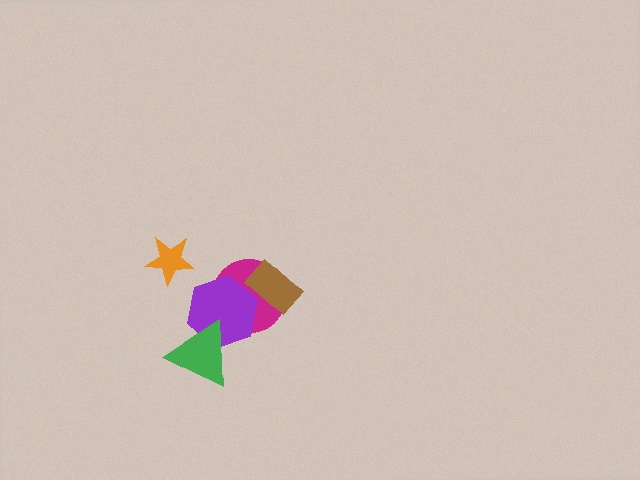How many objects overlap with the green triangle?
1 object overlaps with the green triangle.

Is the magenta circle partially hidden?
Yes, it is partially covered by another shape.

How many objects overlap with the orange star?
0 objects overlap with the orange star.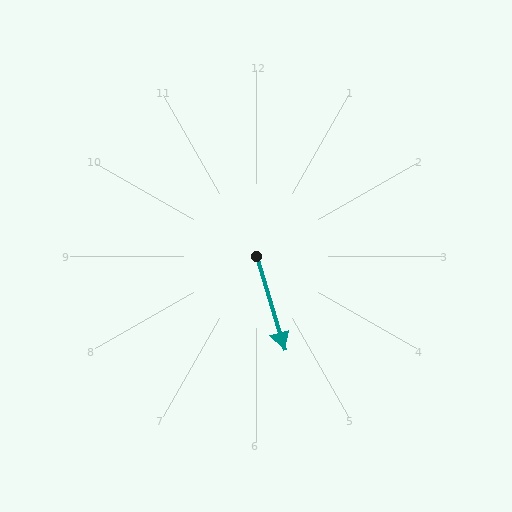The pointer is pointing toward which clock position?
Roughly 5 o'clock.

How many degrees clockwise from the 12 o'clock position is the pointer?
Approximately 163 degrees.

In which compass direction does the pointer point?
South.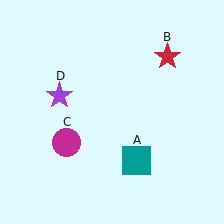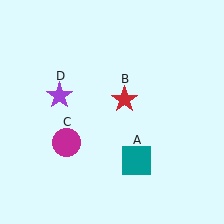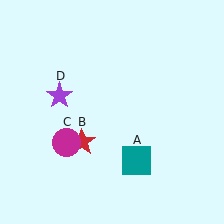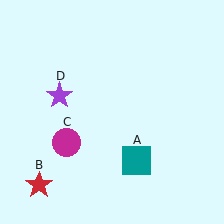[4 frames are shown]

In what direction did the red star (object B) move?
The red star (object B) moved down and to the left.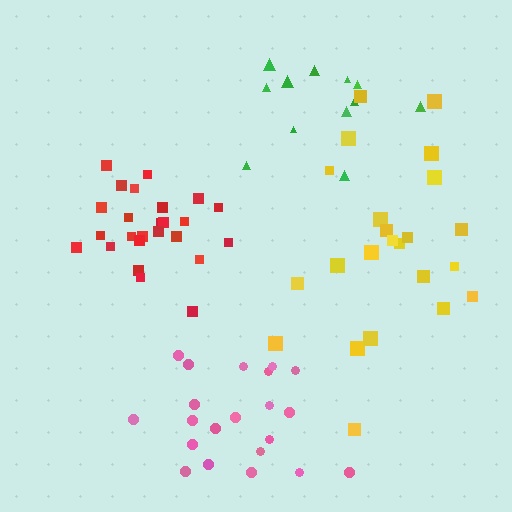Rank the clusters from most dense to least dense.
red, pink, green, yellow.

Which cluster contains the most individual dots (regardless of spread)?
Red (25).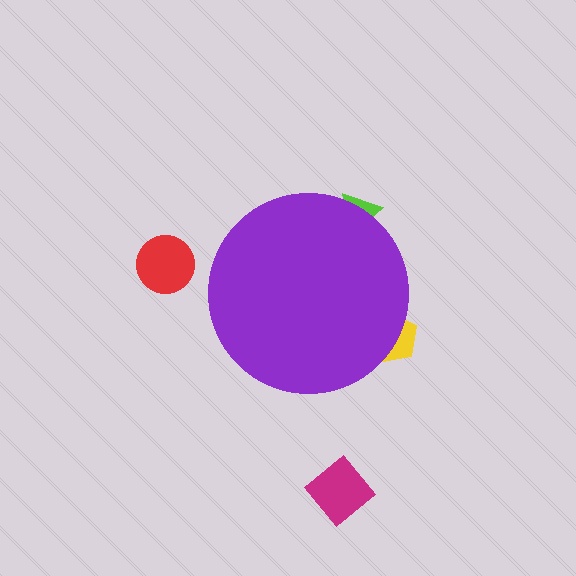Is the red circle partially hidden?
No, the red circle is fully visible.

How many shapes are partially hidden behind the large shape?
2 shapes are partially hidden.